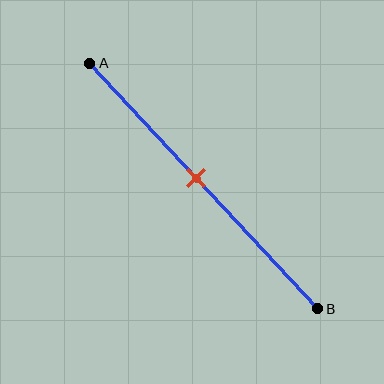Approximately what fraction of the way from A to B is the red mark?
The red mark is approximately 45% of the way from A to B.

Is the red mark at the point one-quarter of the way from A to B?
No, the mark is at about 45% from A, not at the 25% one-quarter point.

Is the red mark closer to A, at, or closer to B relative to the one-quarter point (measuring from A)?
The red mark is closer to point B than the one-quarter point of segment AB.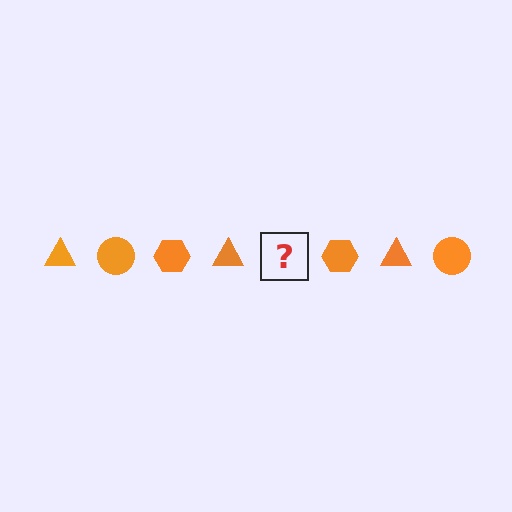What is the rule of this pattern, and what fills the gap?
The rule is that the pattern cycles through triangle, circle, hexagon shapes in orange. The gap should be filled with an orange circle.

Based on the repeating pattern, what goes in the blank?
The blank should be an orange circle.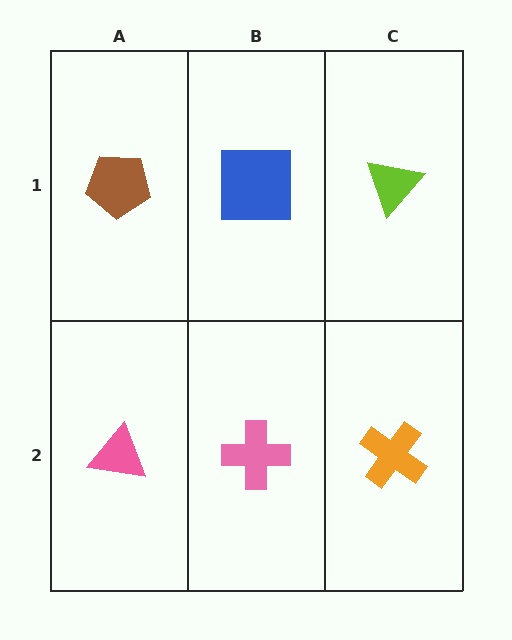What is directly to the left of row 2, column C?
A pink cross.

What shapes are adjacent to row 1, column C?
An orange cross (row 2, column C), a blue square (row 1, column B).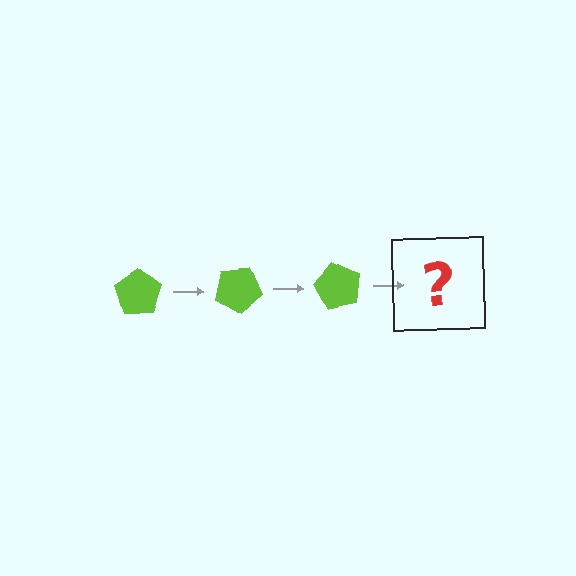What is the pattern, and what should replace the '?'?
The pattern is that the pentagon rotates 30 degrees each step. The '?' should be a lime pentagon rotated 90 degrees.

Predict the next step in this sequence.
The next step is a lime pentagon rotated 90 degrees.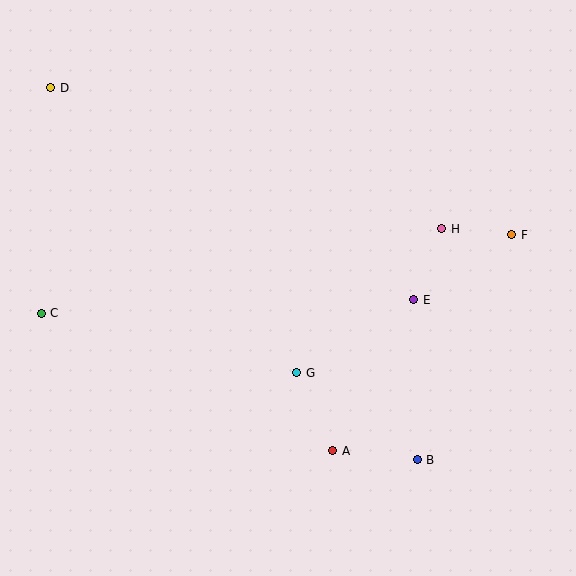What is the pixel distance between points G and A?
The distance between G and A is 86 pixels.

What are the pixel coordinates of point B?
Point B is at (417, 460).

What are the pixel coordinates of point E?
Point E is at (414, 300).